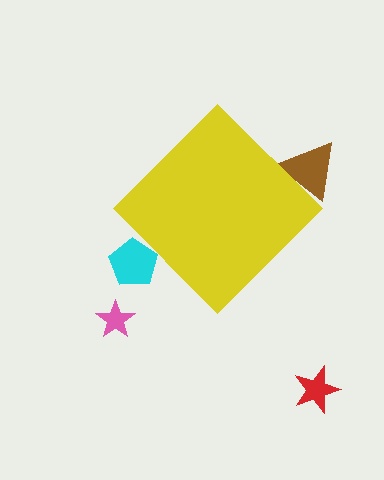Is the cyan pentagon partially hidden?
Yes, the cyan pentagon is partially hidden behind the yellow diamond.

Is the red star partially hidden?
No, the red star is fully visible.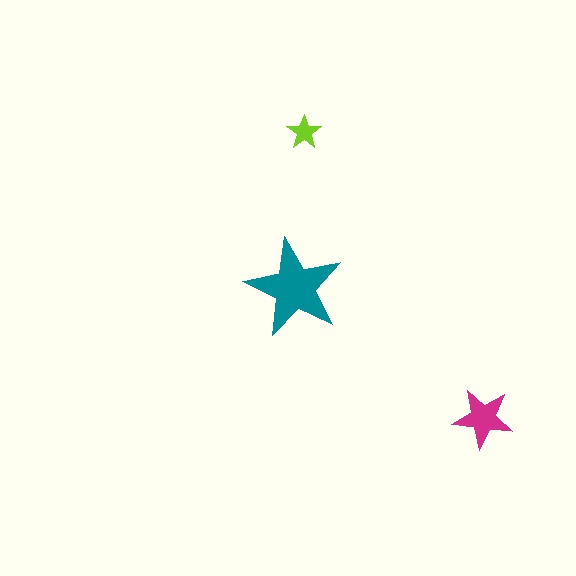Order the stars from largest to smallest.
the teal one, the magenta one, the lime one.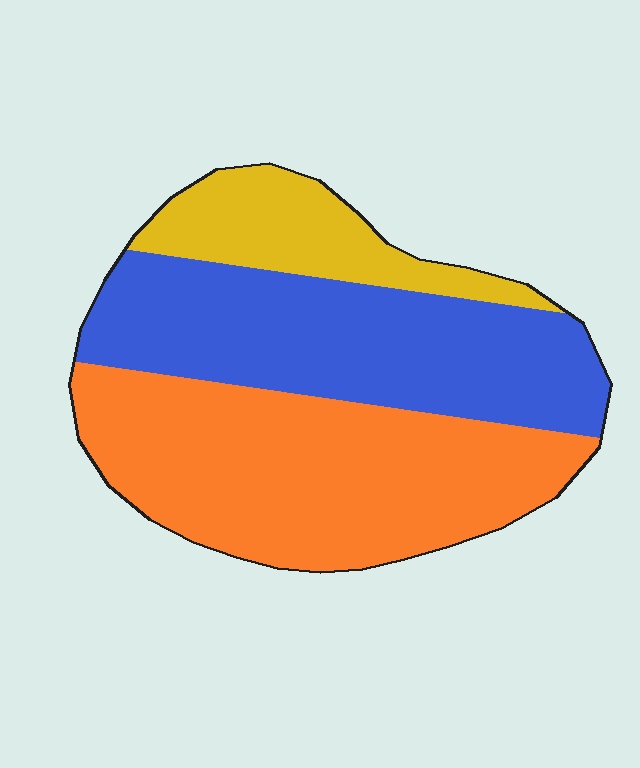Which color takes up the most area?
Orange, at roughly 45%.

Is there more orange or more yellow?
Orange.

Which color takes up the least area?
Yellow, at roughly 15%.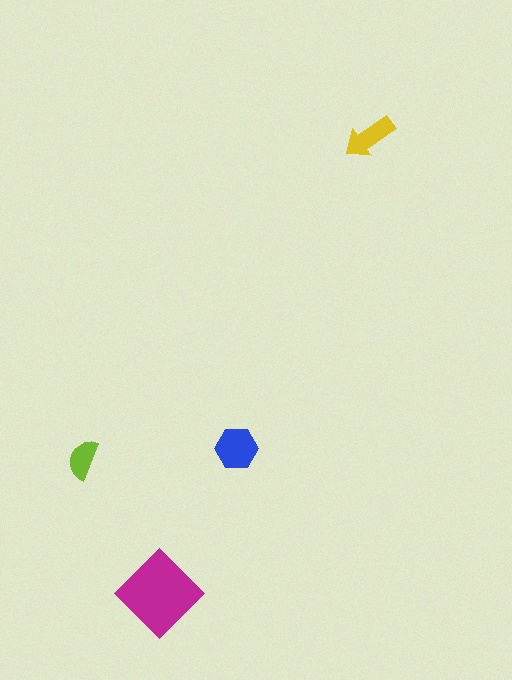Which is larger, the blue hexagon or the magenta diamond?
The magenta diamond.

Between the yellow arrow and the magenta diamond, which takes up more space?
The magenta diamond.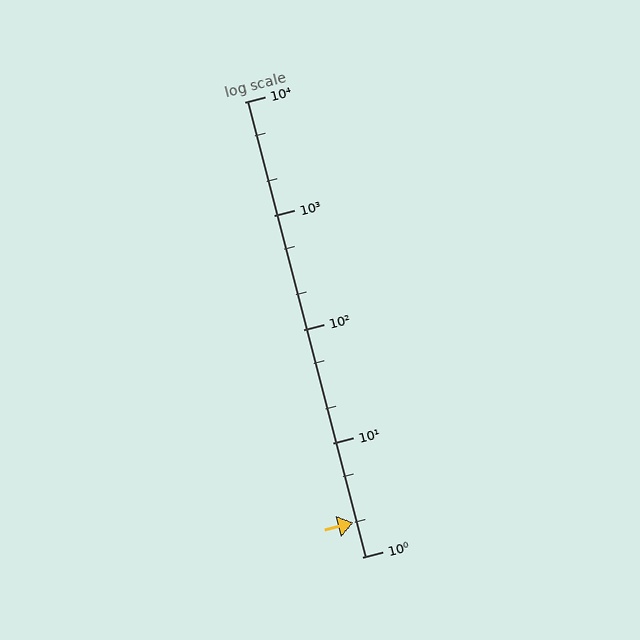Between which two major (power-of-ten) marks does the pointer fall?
The pointer is between 1 and 10.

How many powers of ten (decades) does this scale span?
The scale spans 4 decades, from 1 to 10000.